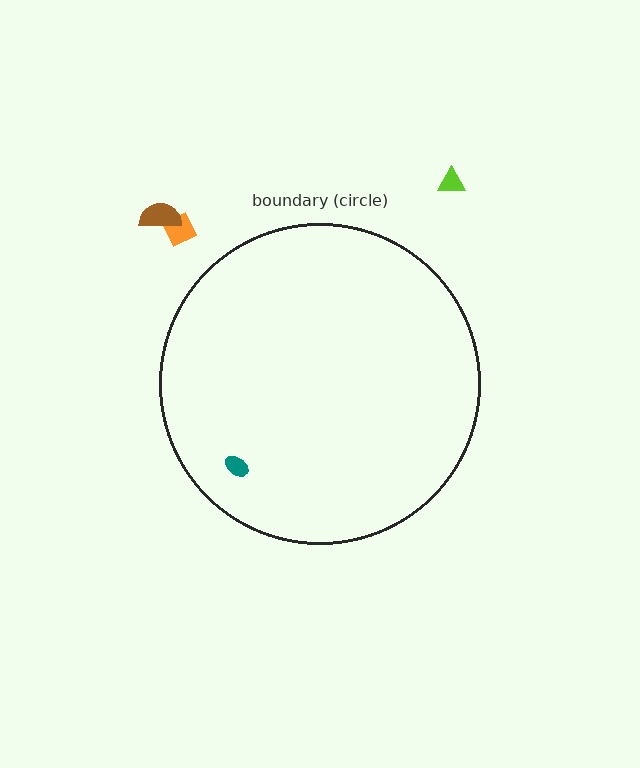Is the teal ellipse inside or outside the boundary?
Inside.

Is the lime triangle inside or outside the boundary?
Outside.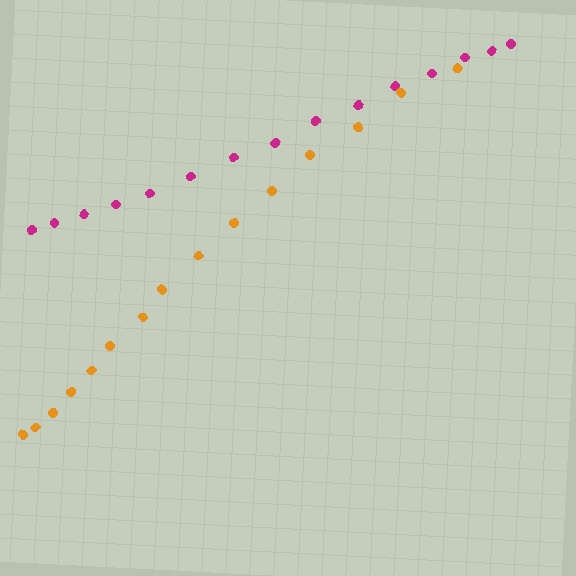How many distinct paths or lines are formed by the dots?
There are 2 distinct paths.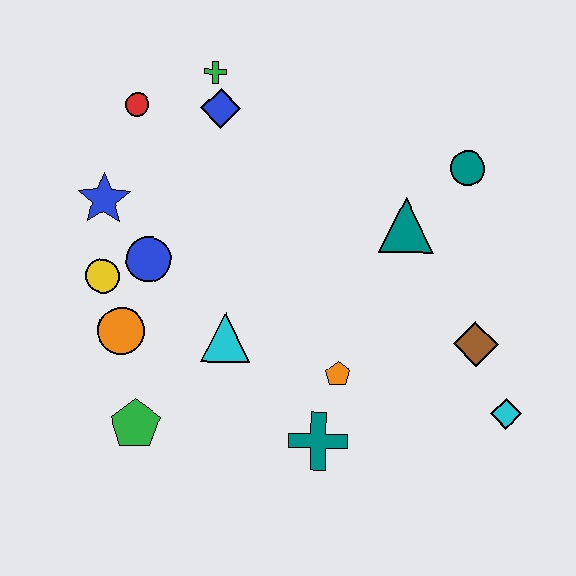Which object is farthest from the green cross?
The cyan diamond is farthest from the green cross.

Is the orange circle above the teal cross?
Yes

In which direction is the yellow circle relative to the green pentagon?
The yellow circle is above the green pentagon.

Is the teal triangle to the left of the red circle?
No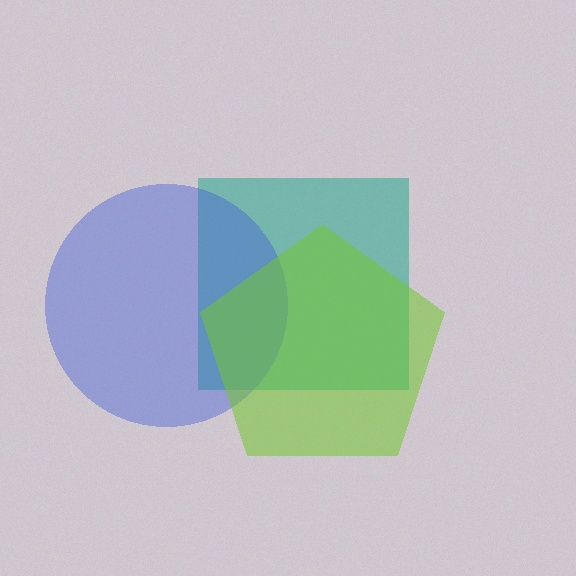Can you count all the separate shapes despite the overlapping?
Yes, there are 3 separate shapes.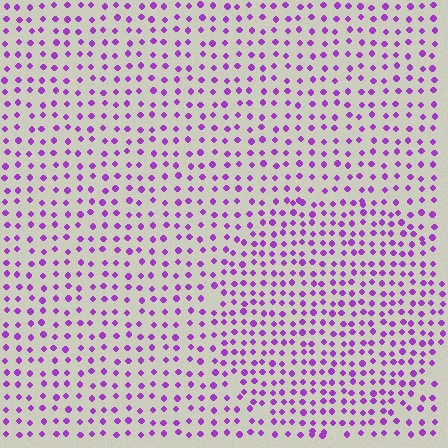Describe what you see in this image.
The image contains small purple elements arranged at two different densities. A circle-shaped region is visible where the elements are more densely packed than the surrounding area.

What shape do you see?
I see a circle.